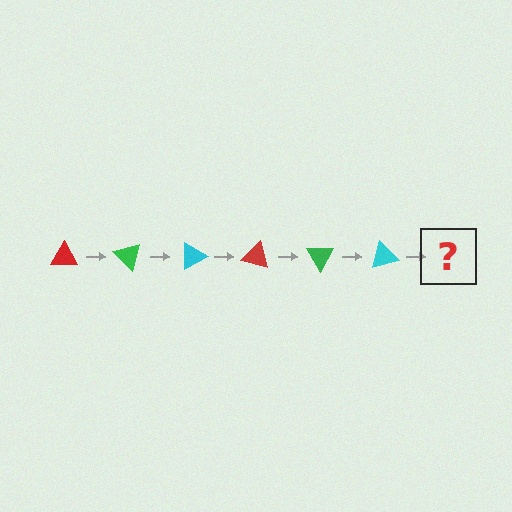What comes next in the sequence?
The next element should be a red triangle, rotated 270 degrees from the start.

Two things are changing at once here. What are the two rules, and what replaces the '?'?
The two rules are that it rotates 45 degrees each step and the color cycles through red, green, and cyan. The '?' should be a red triangle, rotated 270 degrees from the start.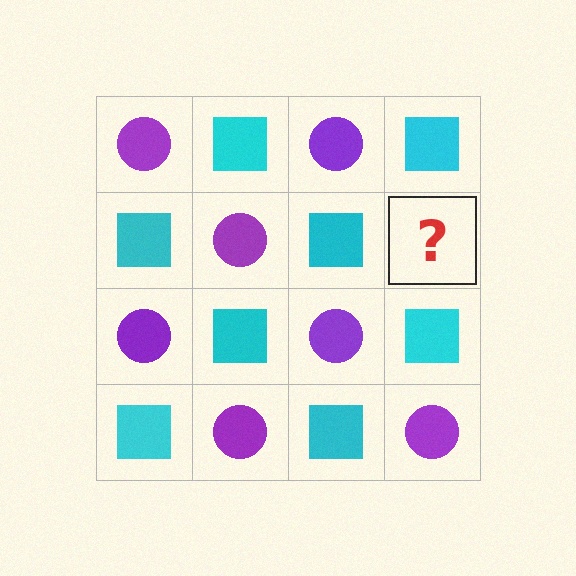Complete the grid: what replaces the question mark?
The question mark should be replaced with a purple circle.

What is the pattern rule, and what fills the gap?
The rule is that it alternates purple circle and cyan square in a checkerboard pattern. The gap should be filled with a purple circle.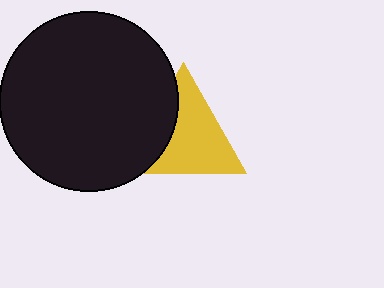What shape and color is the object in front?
The object in front is a black circle.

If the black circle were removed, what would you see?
You would see the complete yellow triangle.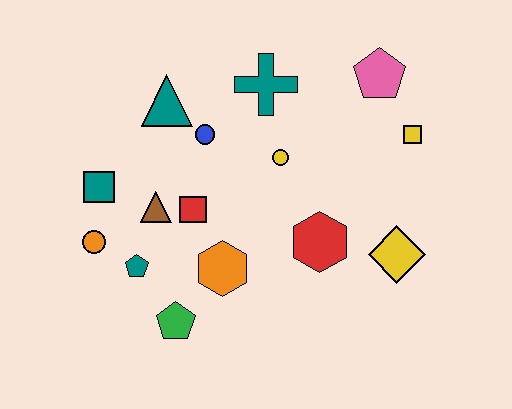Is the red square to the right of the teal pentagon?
Yes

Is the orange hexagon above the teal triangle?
No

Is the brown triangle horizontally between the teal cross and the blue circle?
No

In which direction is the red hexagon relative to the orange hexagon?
The red hexagon is to the right of the orange hexagon.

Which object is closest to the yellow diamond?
The red hexagon is closest to the yellow diamond.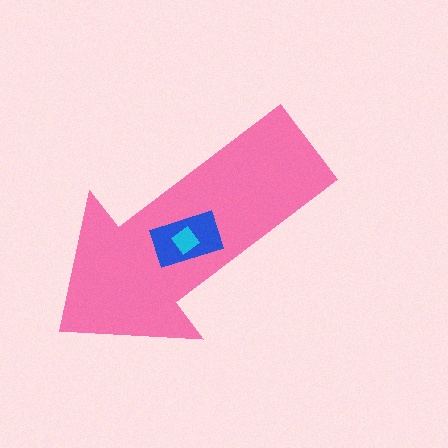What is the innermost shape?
The cyan diamond.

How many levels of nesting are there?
3.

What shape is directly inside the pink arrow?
The blue rectangle.